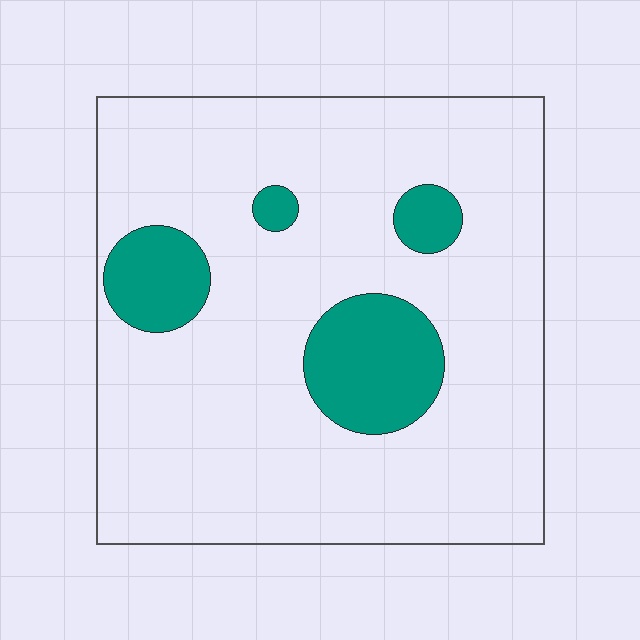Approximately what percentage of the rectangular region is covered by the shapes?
Approximately 15%.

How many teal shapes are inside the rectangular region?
4.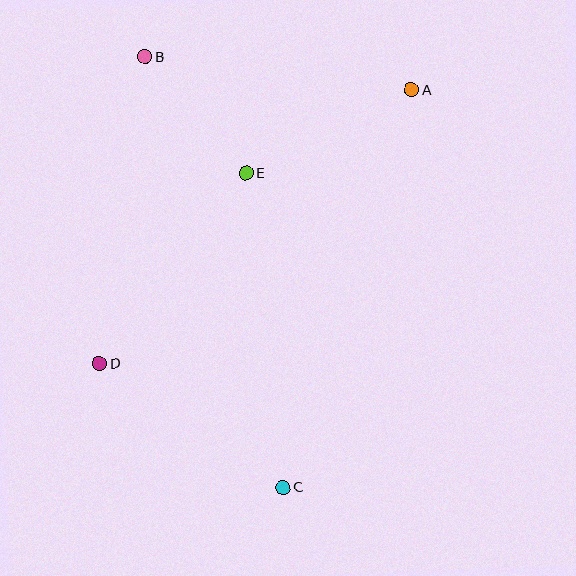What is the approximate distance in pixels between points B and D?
The distance between B and D is approximately 310 pixels.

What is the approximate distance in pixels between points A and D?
The distance between A and D is approximately 415 pixels.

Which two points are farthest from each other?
Points B and C are farthest from each other.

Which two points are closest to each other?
Points B and E are closest to each other.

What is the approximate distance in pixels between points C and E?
The distance between C and E is approximately 317 pixels.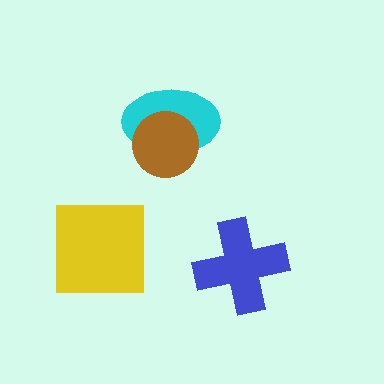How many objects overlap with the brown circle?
1 object overlaps with the brown circle.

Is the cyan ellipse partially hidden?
Yes, it is partially covered by another shape.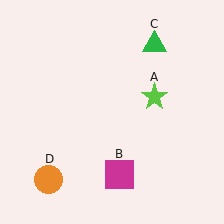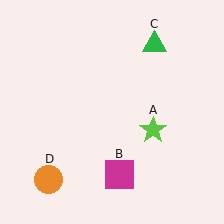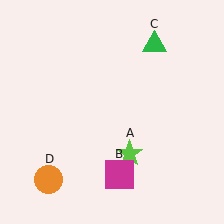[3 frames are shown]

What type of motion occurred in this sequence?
The lime star (object A) rotated clockwise around the center of the scene.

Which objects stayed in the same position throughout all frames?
Magenta square (object B) and green triangle (object C) and orange circle (object D) remained stationary.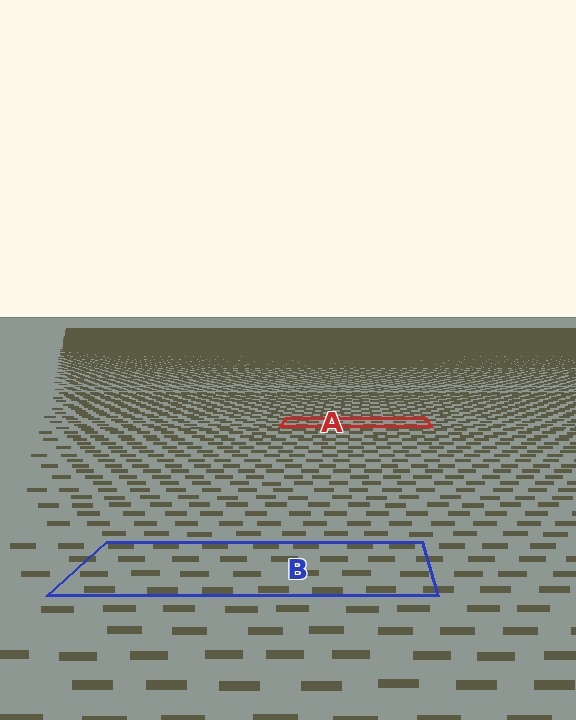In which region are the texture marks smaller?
The texture marks are smaller in region A, because it is farther away.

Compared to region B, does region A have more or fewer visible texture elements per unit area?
Region A has more texture elements per unit area — they are packed more densely because it is farther away.